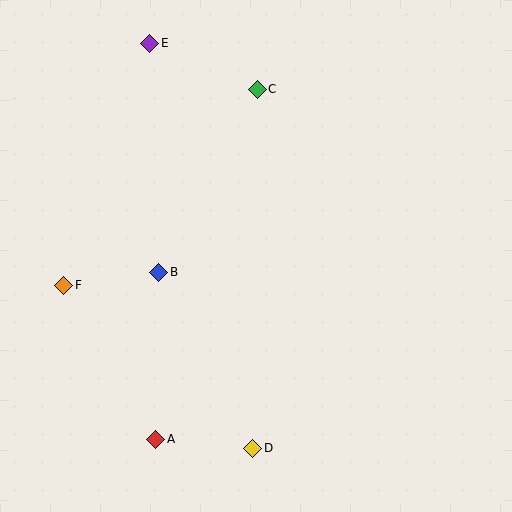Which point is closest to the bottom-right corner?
Point D is closest to the bottom-right corner.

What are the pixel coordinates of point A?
Point A is at (156, 439).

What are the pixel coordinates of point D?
Point D is at (253, 448).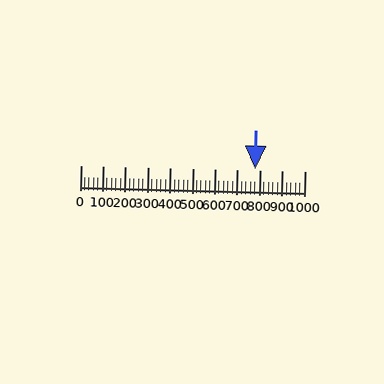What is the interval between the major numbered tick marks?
The major tick marks are spaced 100 units apart.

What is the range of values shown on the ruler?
The ruler shows values from 0 to 1000.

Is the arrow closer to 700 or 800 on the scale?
The arrow is closer to 800.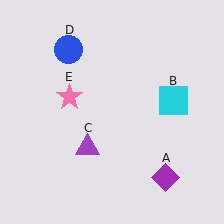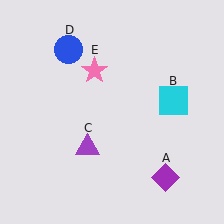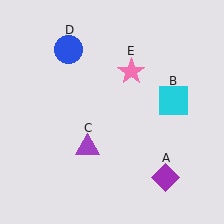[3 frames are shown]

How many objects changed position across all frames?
1 object changed position: pink star (object E).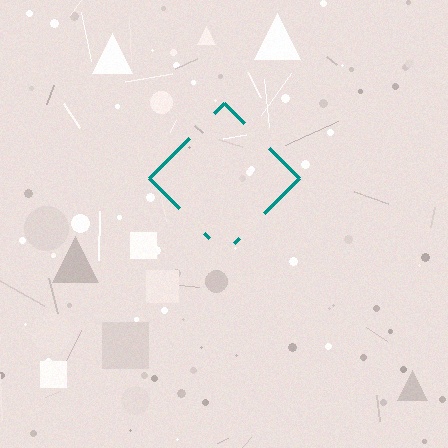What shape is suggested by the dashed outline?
The dashed outline suggests a diamond.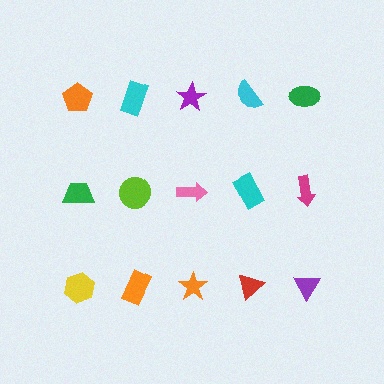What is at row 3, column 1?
A yellow hexagon.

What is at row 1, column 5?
A green ellipse.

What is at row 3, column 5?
A purple triangle.